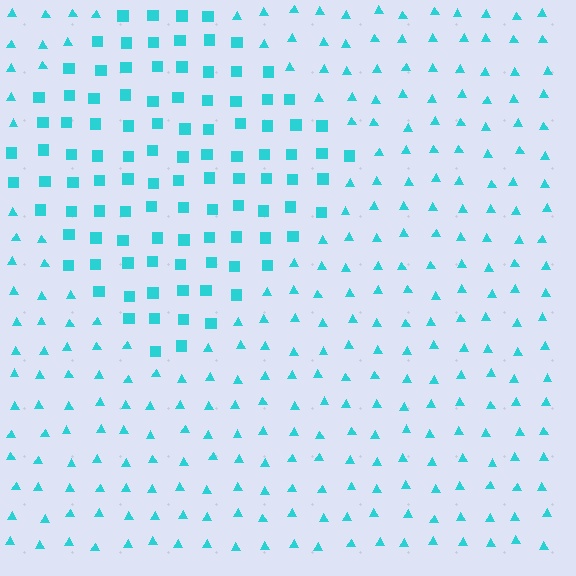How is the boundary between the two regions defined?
The boundary is defined by a change in element shape: squares inside vs. triangles outside. All elements share the same color and spacing.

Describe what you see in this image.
The image is filled with small cyan elements arranged in a uniform grid. A diamond-shaped region contains squares, while the surrounding area contains triangles. The boundary is defined purely by the change in element shape.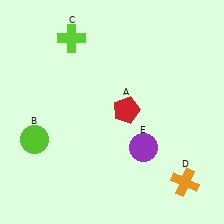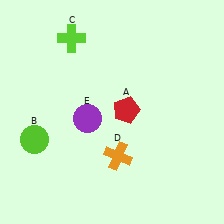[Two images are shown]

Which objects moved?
The objects that moved are: the orange cross (D), the purple circle (E).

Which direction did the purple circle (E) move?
The purple circle (E) moved left.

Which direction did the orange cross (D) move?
The orange cross (D) moved left.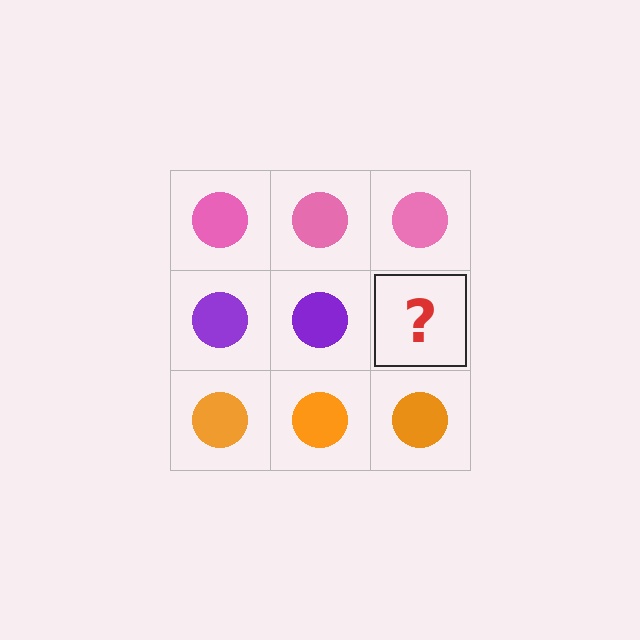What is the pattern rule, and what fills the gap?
The rule is that each row has a consistent color. The gap should be filled with a purple circle.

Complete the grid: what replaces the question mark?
The question mark should be replaced with a purple circle.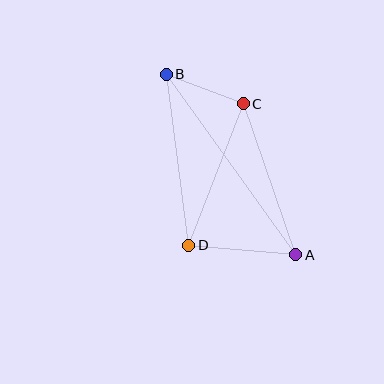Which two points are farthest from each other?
Points A and B are farthest from each other.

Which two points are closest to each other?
Points B and C are closest to each other.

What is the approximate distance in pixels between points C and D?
The distance between C and D is approximately 152 pixels.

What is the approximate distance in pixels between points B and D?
The distance between B and D is approximately 173 pixels.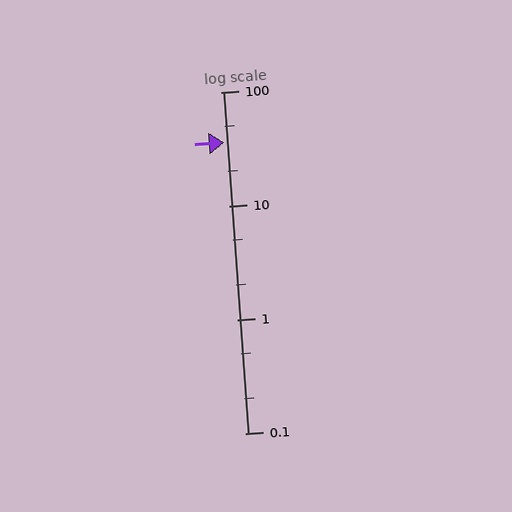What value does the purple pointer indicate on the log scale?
The pointer indicates approximately 36.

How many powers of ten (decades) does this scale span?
The scale spans 3 decades, from 0.1 to 100.